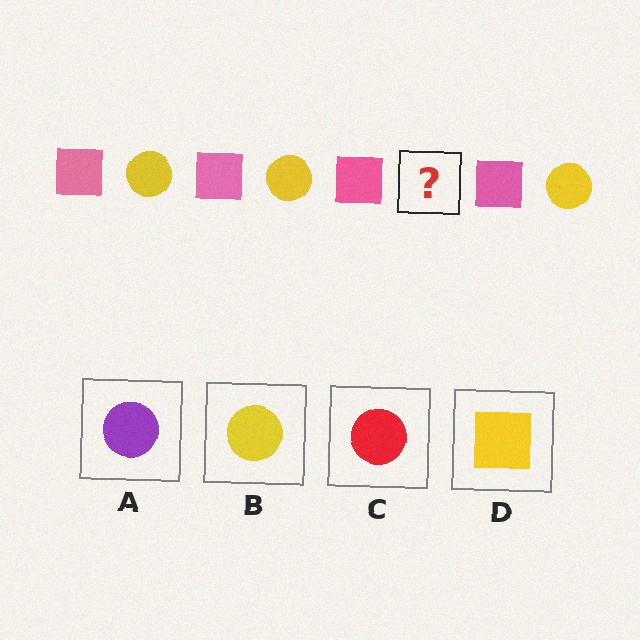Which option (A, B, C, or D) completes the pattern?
B.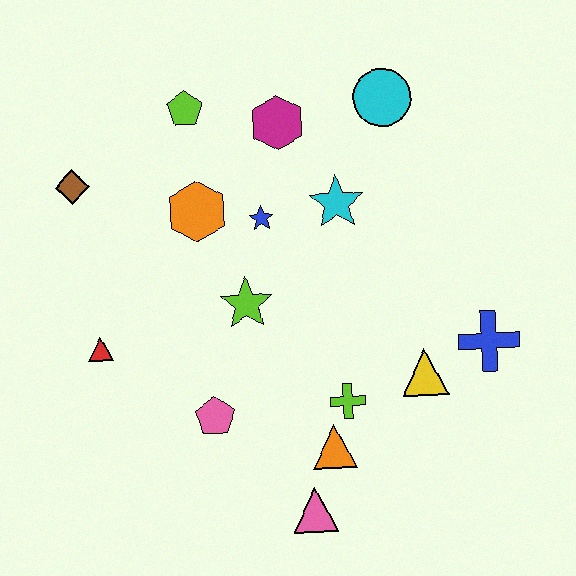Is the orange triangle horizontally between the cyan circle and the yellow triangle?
No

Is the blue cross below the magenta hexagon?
Yes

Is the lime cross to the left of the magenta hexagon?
No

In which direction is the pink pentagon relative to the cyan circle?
The pink pentagon is below the cyan circle.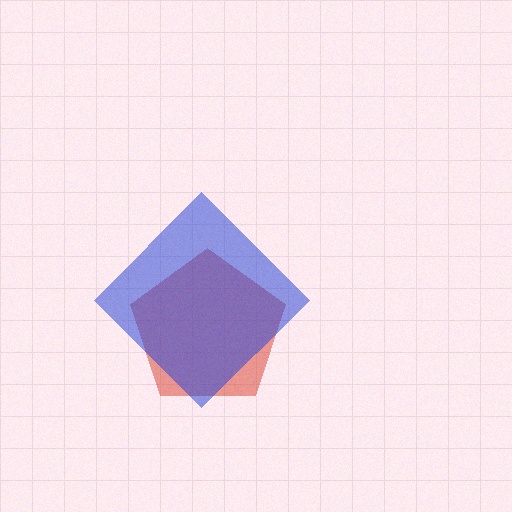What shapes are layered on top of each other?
The layered shapes are: a red pentagon, a blue diamond.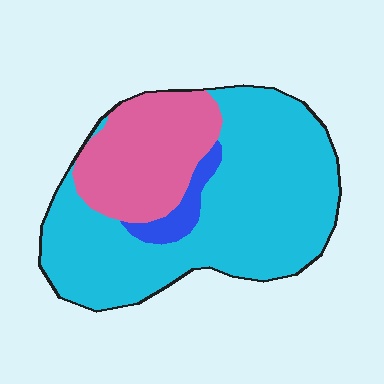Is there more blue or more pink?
Pink.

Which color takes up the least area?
Blue, at roughly 5%.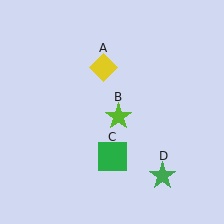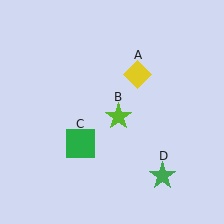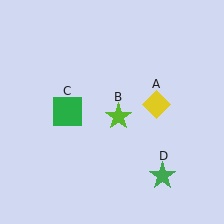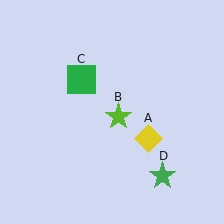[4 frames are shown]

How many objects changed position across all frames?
2 objects changed position: yellow diamond (object A), green square (object C).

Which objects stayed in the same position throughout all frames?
Lime star (object B) and green star (object D) remained stationary.